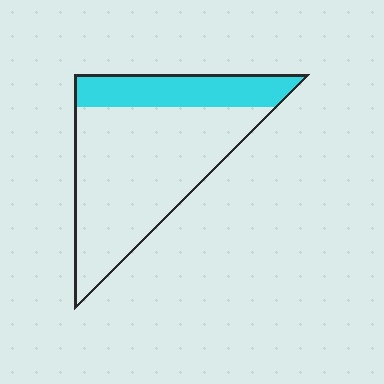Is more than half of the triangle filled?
No.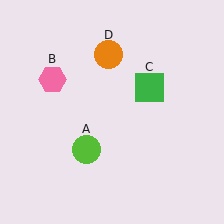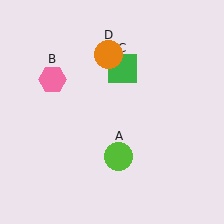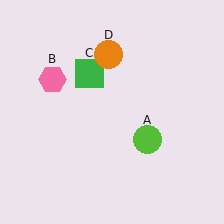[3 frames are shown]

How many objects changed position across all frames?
2 objects changed position: lime circle (object A), green square (object C).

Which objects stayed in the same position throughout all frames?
Pink hexagon (object B) and orange circle (object D) remained stationary.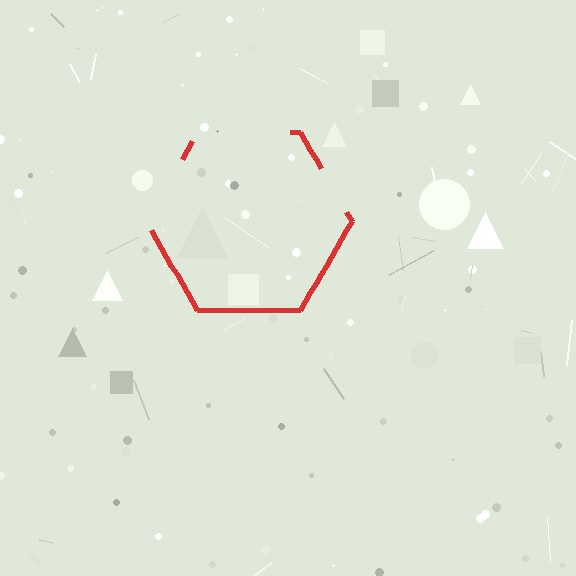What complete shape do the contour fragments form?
The contour fragments form a hexagon.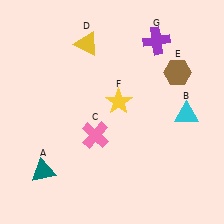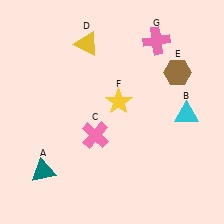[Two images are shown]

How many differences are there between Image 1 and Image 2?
There is 1 difference between the two images.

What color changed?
The cross (G) changed from purple in Image 1 to pink in Image 2.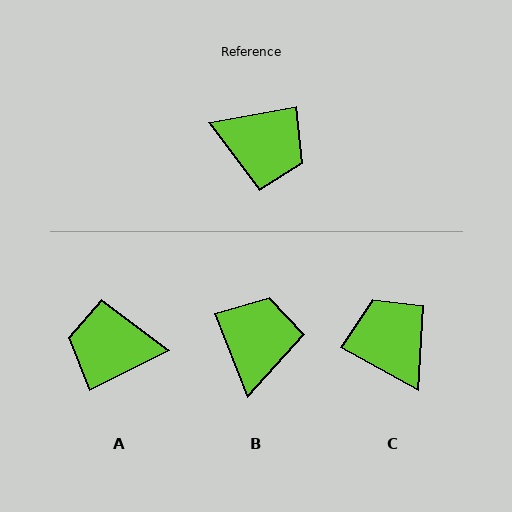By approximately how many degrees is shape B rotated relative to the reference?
Approximately 101 degrees counter-clockwise.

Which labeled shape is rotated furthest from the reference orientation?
A, about 164 degrees away.